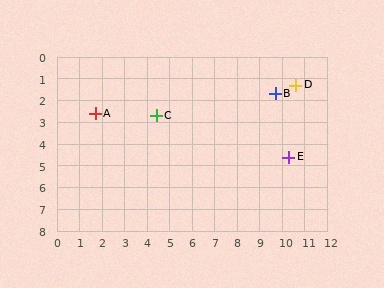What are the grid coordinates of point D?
Point D is at approximately (10.6, 1.3).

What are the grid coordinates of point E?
Point E is at approximately (10.3, 4.6).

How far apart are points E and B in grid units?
Points E and B are about 3.0 grid units apart.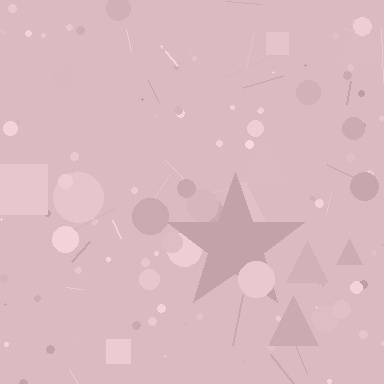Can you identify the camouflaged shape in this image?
The camouflaged shape is a star.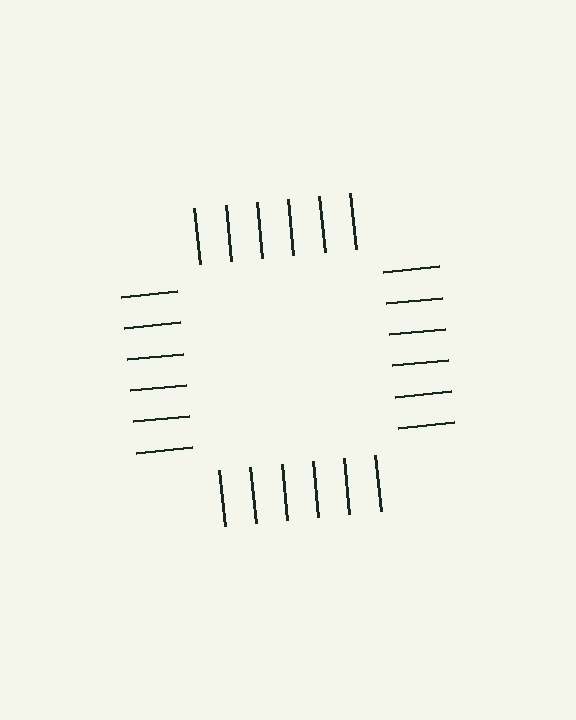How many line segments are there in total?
24 — 6 along each of the 4 edges.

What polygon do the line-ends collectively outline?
An illusory square — the line segments terminate on its edges but no continuous stroke is drawn.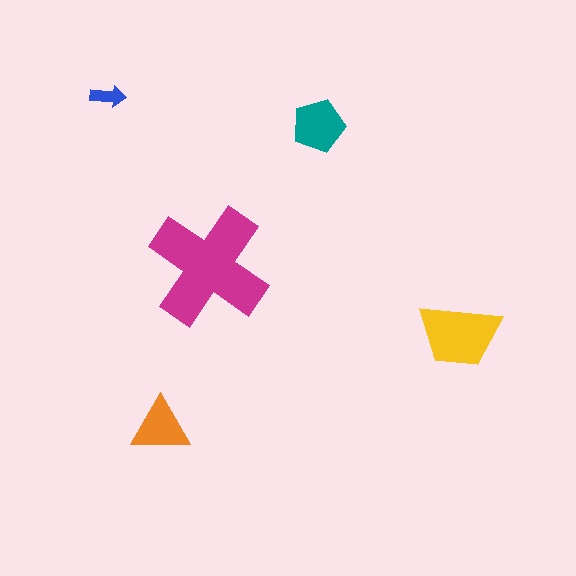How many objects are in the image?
There are 5 objects in the image.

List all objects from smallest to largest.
The blue arrow, the orange triangle, the teal pentagon, the yellow trapezoid, the magenta cross.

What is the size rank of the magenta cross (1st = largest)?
1st.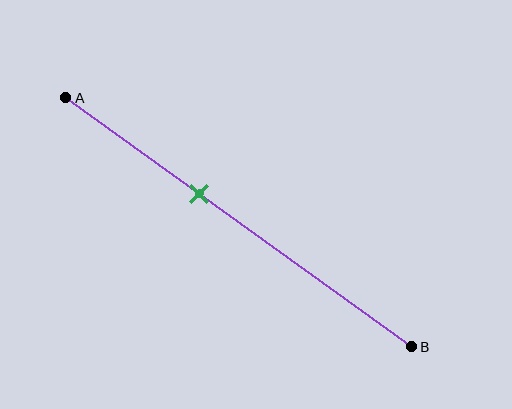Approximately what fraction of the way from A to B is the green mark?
The green mark is approximately 40% of the way from A to B.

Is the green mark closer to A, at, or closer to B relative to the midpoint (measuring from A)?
The green mark is closer to point A than the midpoint of segment AB.